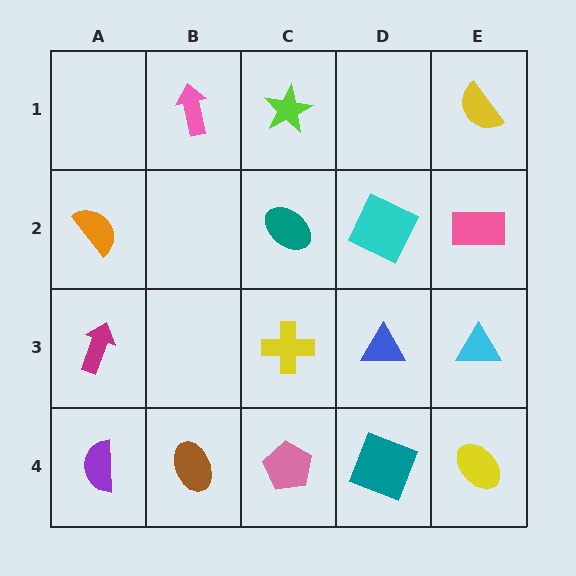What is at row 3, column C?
A yellow cross.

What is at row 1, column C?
A lime star.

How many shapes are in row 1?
3 shapes.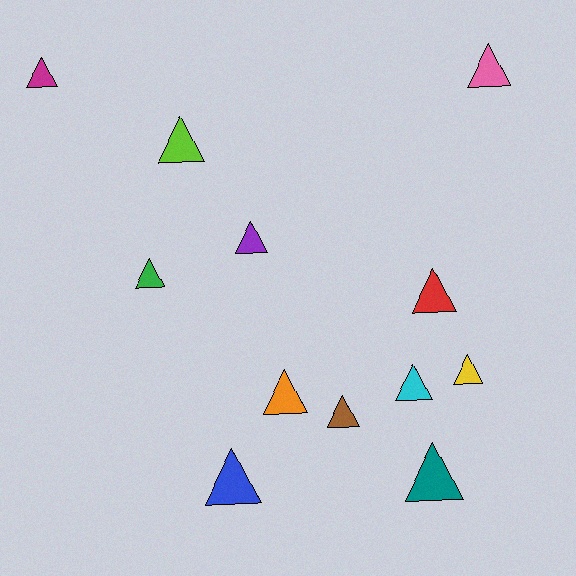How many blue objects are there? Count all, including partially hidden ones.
There is 1 blue object.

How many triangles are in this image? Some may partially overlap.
There are 12 triangles.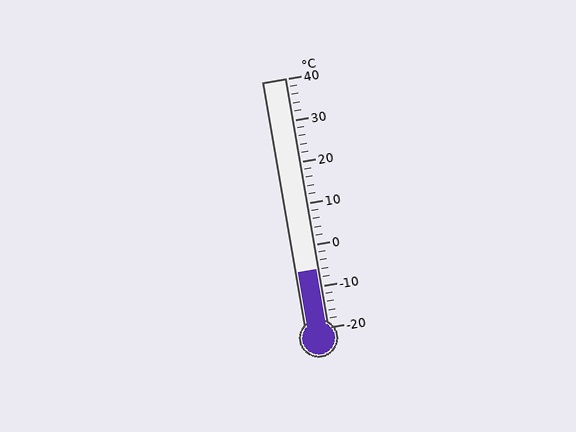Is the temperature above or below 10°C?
The temperature is below 10°C.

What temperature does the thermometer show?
The thermometer shows approximately -6°C.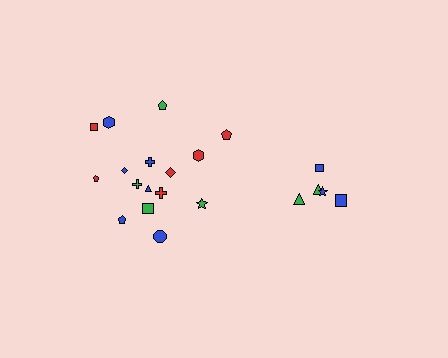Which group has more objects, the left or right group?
The left group.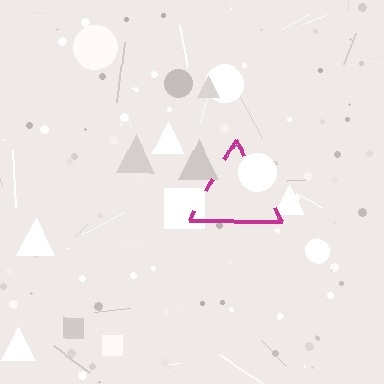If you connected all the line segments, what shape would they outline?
They would outline a triangle.